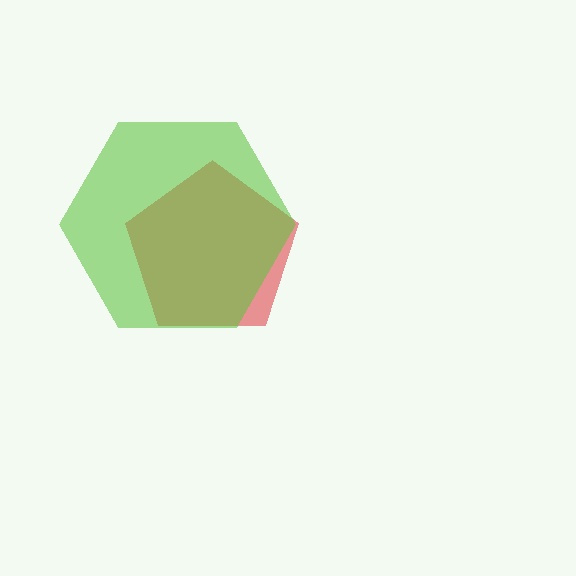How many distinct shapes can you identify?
There are 2 distinct shapes: a red pentagon, a lime hexagon.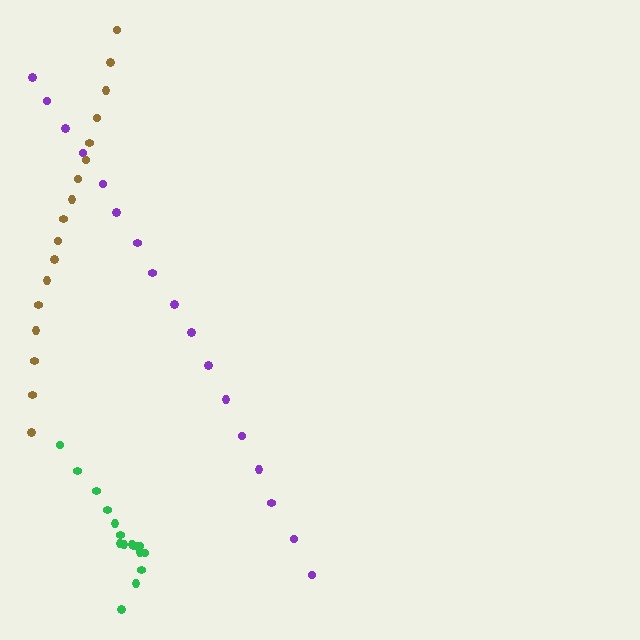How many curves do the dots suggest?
There are 3 distinct paths.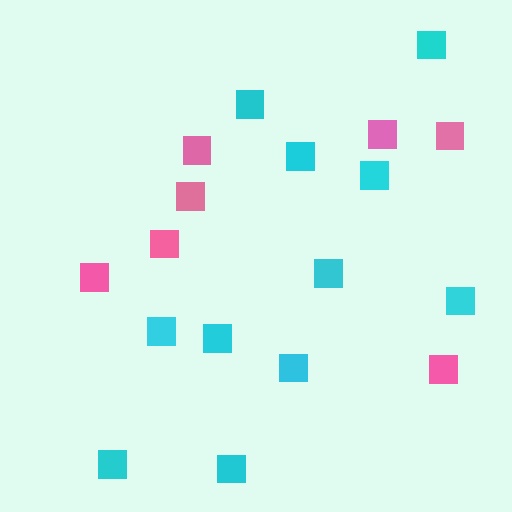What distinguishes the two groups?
There are 2 groups: one group of pink squares (7) and one group of cyan squares (11).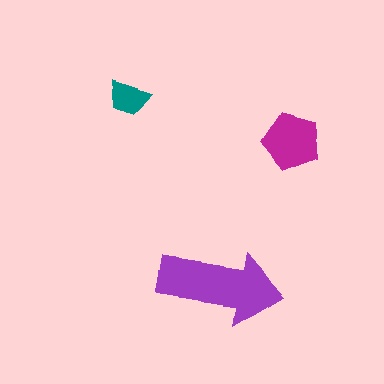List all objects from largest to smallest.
The purple arrow, the magenta pentagon, the teal trapezoid.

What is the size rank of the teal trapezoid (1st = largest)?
3rd.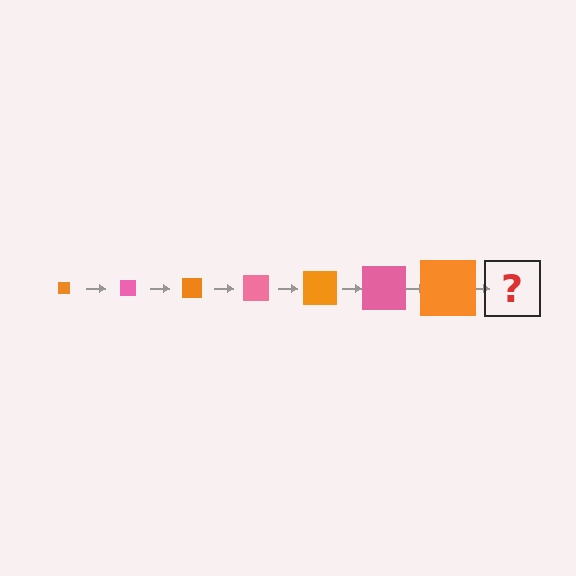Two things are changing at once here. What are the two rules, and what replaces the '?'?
The two rules are that the square grows larger each step and the color cycles through orange and pink. The '?' should be a pink square, larger than the previous one.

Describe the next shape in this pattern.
It should be a pink square, larger than the previous one.